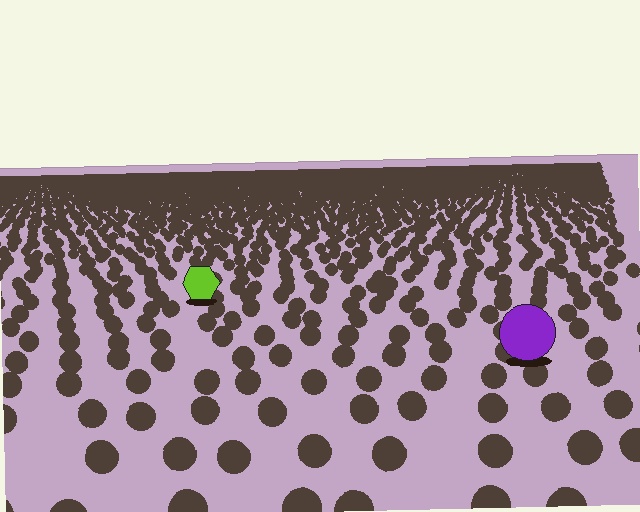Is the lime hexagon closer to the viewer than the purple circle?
No. The purple circle is closer — you can tell from the texture gradient: the ground texture is coarser near it.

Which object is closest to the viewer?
The purple circle is closest. The texture marks near it are larger and more spread out.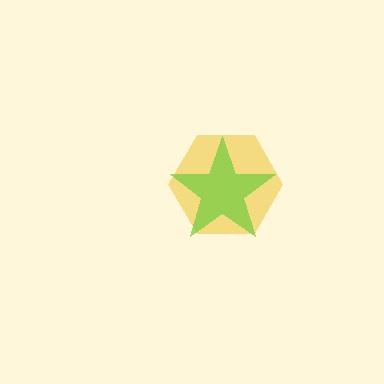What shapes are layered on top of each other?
The layered shapes are: a yellow hexagon, a lime star.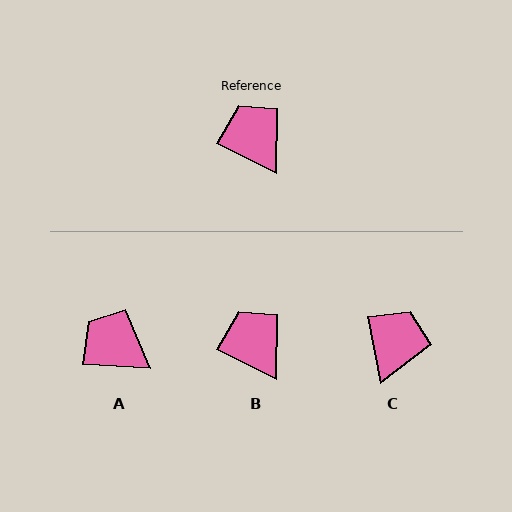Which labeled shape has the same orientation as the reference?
B.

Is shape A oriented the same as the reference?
No, it is off by about 23 degrees.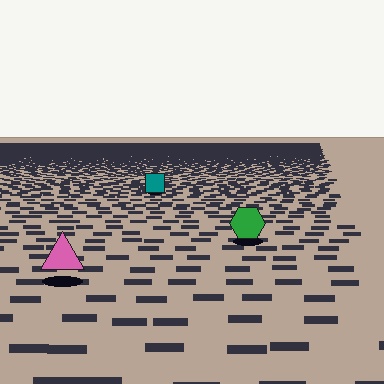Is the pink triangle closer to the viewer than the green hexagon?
Yes. The pink triangle is closer — you can tell from the texture gradient: the ground texture is coarser near it.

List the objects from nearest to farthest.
From nearest to farthest: the pink triangle, the green hexagon, the teal square.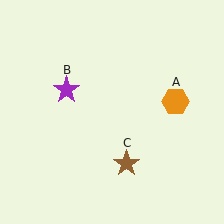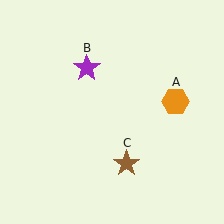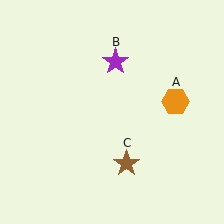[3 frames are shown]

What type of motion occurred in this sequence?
The purple star (object B) rotated clockwise around the center of the scene.